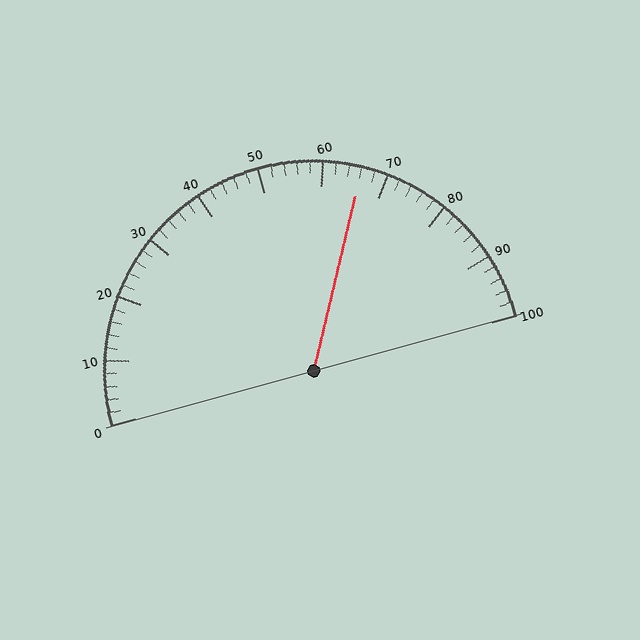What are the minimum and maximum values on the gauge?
The gauge ranges from 0 to 100.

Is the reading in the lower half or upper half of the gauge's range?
The reading is in the upper half of the range (0 to 100).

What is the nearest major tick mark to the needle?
The nearest major tick mark is 70.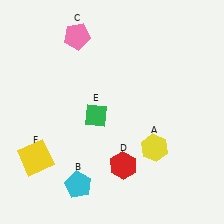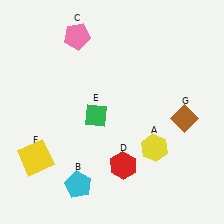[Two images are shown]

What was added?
A brown diamond (G) was added in Image 2.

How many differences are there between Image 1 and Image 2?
There is 1 difference between the two images.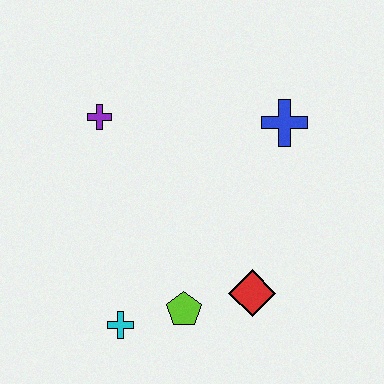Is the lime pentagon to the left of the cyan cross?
No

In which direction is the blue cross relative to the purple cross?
The blue cross is to the right of the purple cross.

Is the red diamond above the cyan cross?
Yes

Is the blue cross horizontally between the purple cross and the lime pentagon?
No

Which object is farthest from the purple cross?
The red diamond is farthest from the purple cross.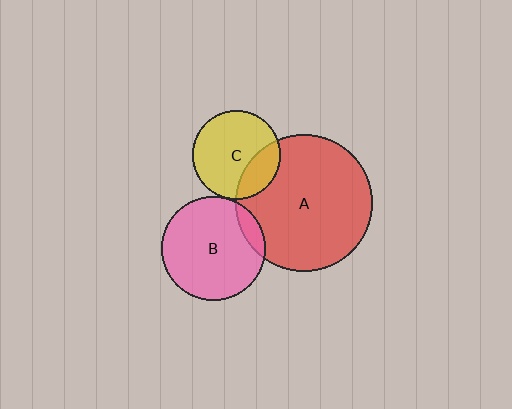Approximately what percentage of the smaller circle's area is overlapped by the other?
Approximately 10%.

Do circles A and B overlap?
Yes.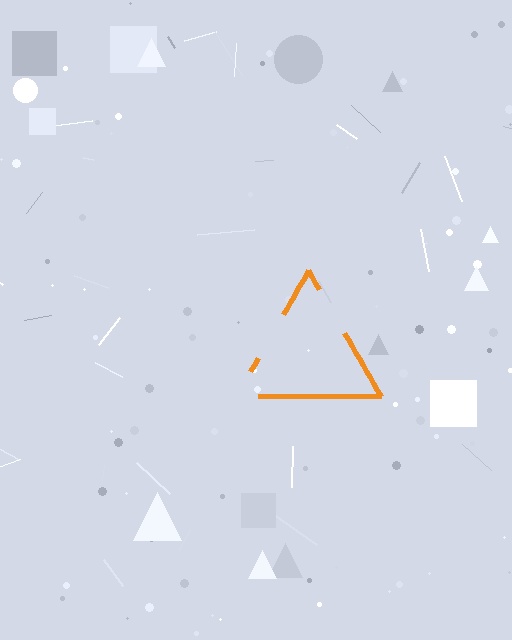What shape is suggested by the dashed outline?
The dashed outline suggests a triangle.